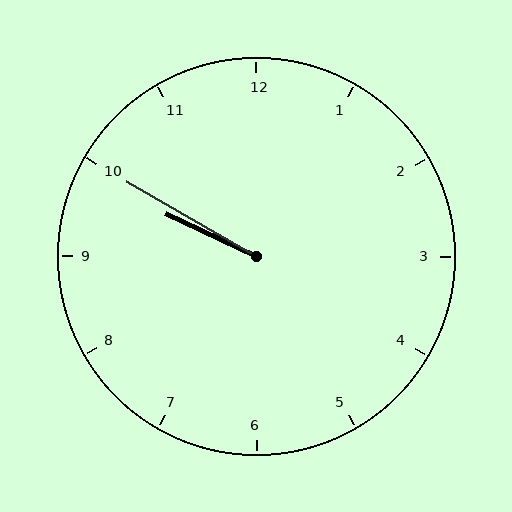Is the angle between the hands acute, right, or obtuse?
It is acute.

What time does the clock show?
9:50.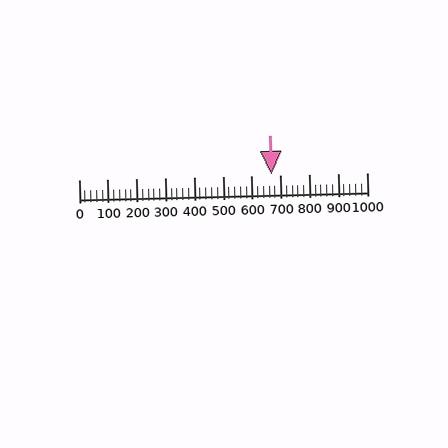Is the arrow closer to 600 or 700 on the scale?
The arrow is closer to 700.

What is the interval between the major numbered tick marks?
The major tick marks are spaced 100 units apart.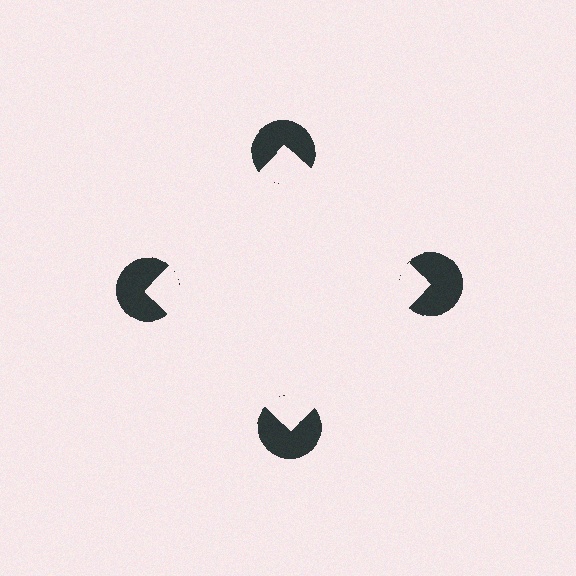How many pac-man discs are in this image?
There are 4 — one at each vertex of the illusory square.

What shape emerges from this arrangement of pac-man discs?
An illusory square — its edges are inferred from the aligned wedge cuts in the pac-man discs, not physically drawn.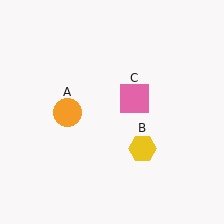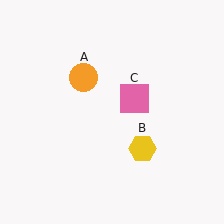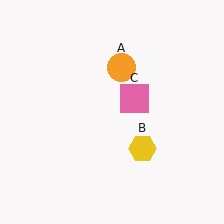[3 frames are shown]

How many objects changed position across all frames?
1 object changed position: orange circle (object A).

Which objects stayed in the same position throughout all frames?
Yellow hexagon (object B) and pink square (object C) remained stationary.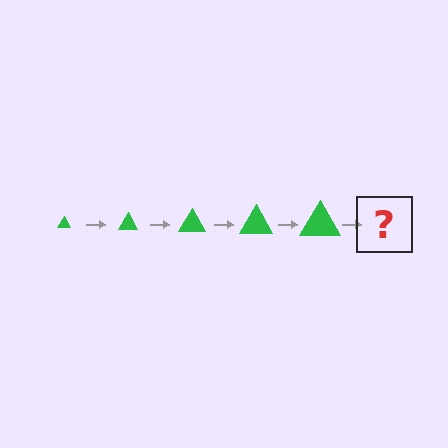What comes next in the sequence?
The next element should be a green triangle, larger than the previous one.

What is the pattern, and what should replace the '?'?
The pattern is that the triangle gets progressively larger each step. The '?' should be a green triangle, larger than the previous one.